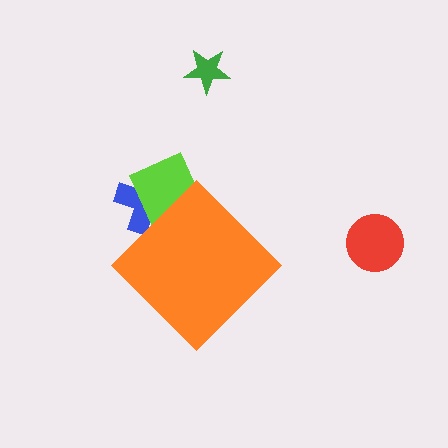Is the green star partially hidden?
No, the green star is fully visible.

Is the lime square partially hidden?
Yes, the lime square is partially hidden behind the orange diamond.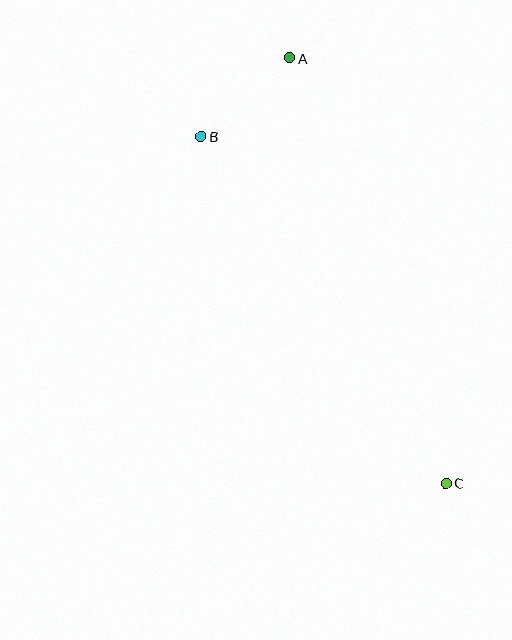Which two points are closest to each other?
Points A and B are closest to each other.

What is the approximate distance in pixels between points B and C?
The distance between B and C is approximately 424 pixels.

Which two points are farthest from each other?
Points A and C are farthest from each other.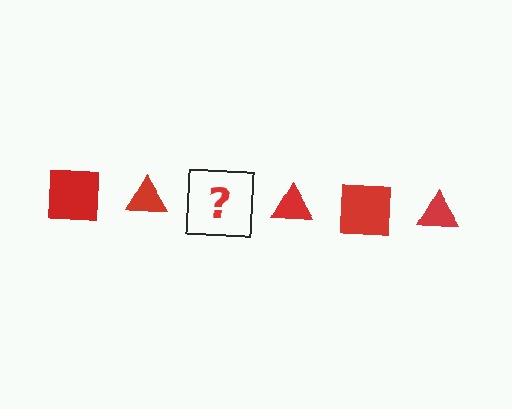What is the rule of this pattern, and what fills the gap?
The rule is that the pattern cycles through square, triangle shapes in red. The gap should be filled with a red square.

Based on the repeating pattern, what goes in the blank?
The blank should be a red square.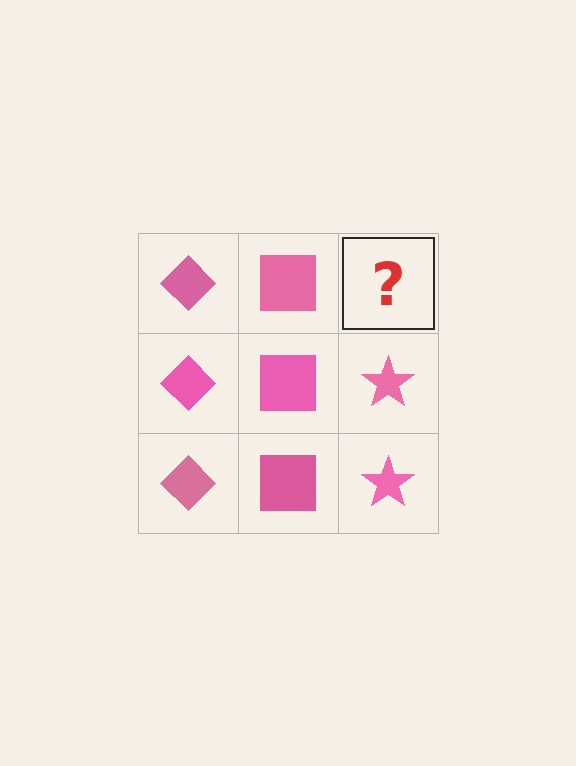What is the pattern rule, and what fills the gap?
The rule is that each column has a consistent shape. The gap should be filled with a pink star.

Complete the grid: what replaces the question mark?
The question mark should be replaced with a pink star.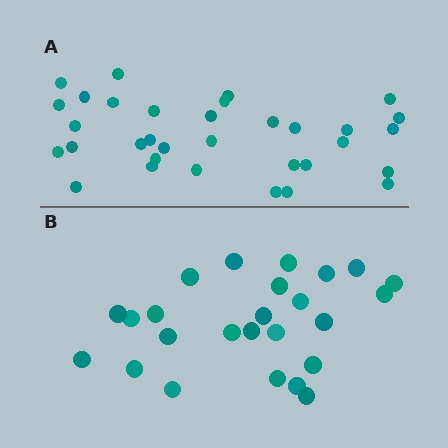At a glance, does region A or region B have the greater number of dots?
Region A (the top region) has more dots.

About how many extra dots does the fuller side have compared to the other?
Region A has roughly 8 or so more dots than region B.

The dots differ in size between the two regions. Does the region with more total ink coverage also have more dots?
No. Region B has more total ink coverage because its dots are larger, but region A actually contains more individual dots. Total area can be misleading — the number of items is what matters here.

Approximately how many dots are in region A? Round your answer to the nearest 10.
About 30 dots. (The exact count is 33, which rounds to 30.)